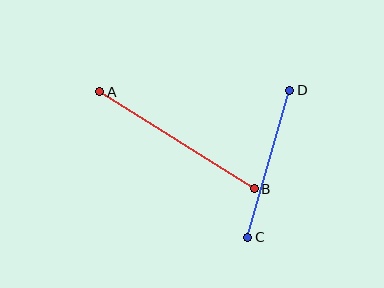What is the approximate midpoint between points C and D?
The midpoint is at approximately (269, 164) pixels.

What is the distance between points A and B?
The distance is approximately 183 pixels.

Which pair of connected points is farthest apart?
Points A and B are farthest apart.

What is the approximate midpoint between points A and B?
The midpoint is at approximately (177, 140) pixels.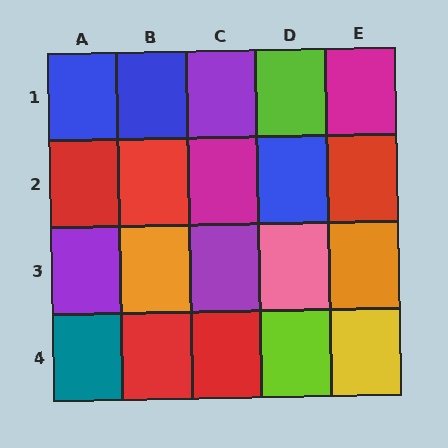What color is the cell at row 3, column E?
Orange.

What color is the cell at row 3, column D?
Pink.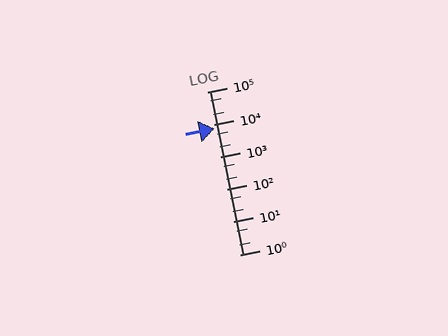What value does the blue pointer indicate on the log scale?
The pointer indicates approximately 7400.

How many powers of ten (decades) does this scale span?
The scale spans 5 decades, from 1 to 100000.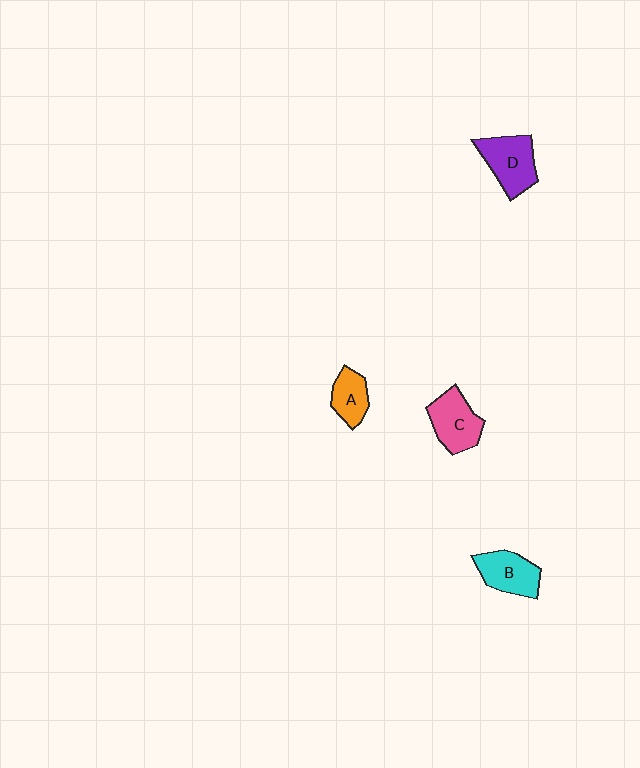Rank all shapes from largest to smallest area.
From largest to smallest: D (purple), C (pink), B (cyan), A (orange).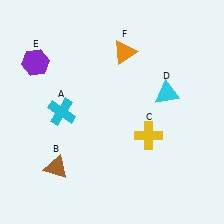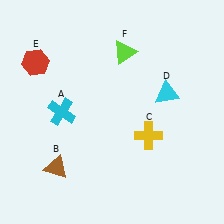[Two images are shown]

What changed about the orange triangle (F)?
In Image 1, F is orange. In Image 2, it changed to lime.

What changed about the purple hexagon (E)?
In Image 1, E is purple. In Image 2, it changed to red.